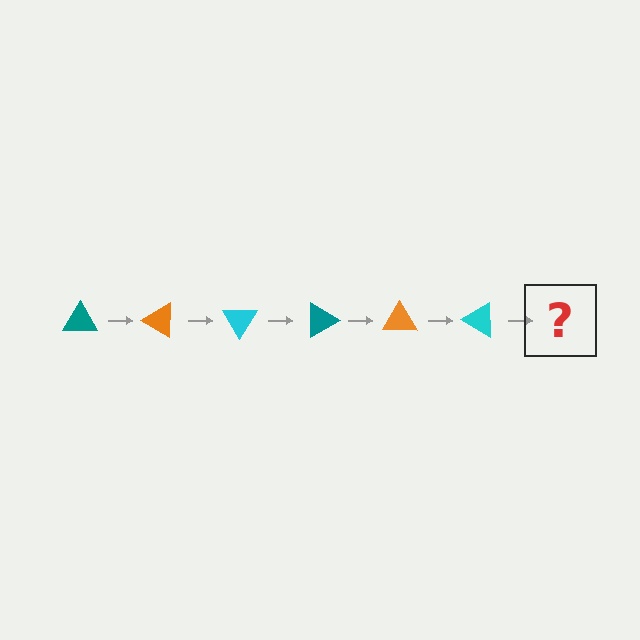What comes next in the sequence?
The next element should be a teal triangle, rotated 180 degrees from the start.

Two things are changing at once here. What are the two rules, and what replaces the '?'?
The two rules are that it rotates 30 degrees each step and the color cycles through teal, orange, and cyan. The '?' should be a teal triangle, rotated 180 degrees from the start.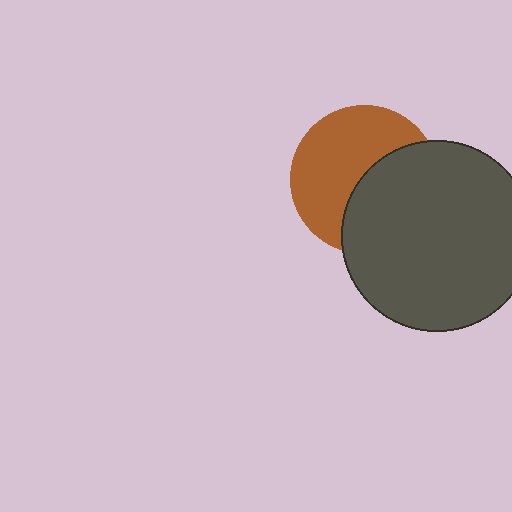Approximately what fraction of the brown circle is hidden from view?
Roughly 45% of the brown circle is hidden behind the dark gray circle.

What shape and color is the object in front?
The object in front is a dark gray circle.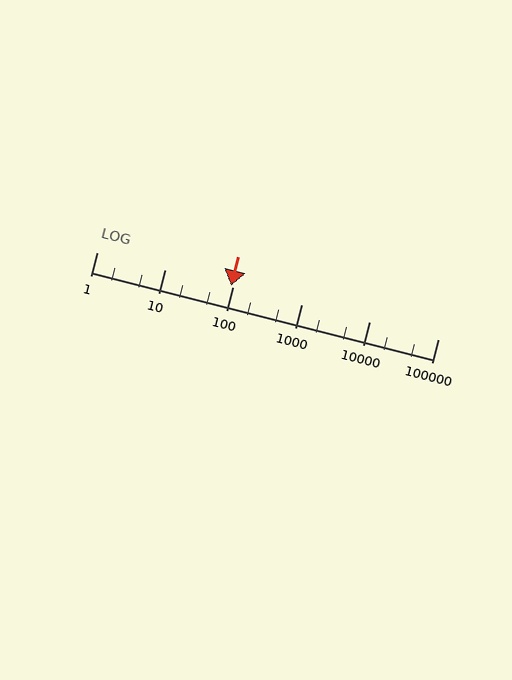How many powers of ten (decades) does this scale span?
The scale spans 5 decades, from 1 to 100000.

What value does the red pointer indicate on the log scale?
The pointer indicates approximately 92.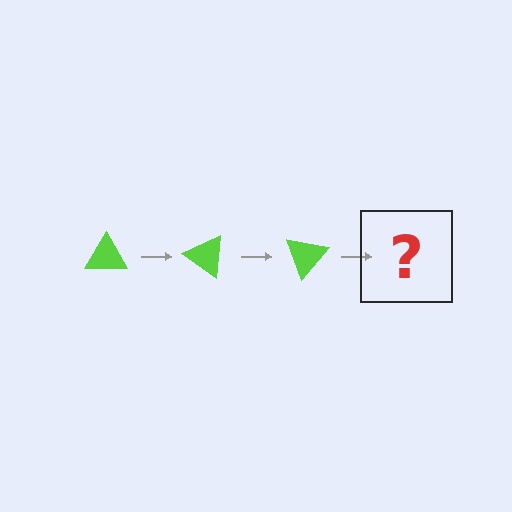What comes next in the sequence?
The next element should be a lime triangle rotated 105 degrees.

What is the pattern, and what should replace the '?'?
The pattern is that the triangle rotates 35 degrees each step. The '?' should be a lime triangle rotated 105 degrees.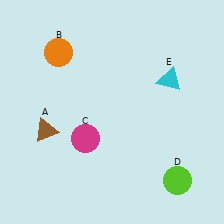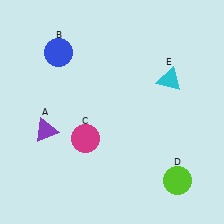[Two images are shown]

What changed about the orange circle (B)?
In Image 1, B is orange. In Image 2, it changed to blue.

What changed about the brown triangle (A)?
In Image 1, A is brown. In Image 2, it changed to purple.